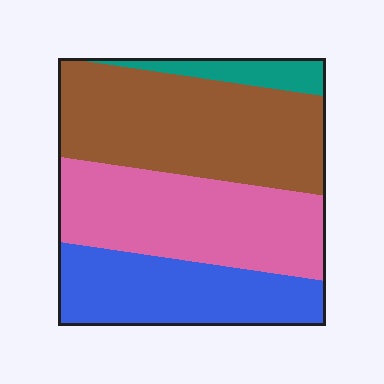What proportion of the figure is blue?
Blue covers around 25% of the figure.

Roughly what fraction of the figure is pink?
Pink takes up about one third (1/3) of the figure.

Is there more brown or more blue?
Brown.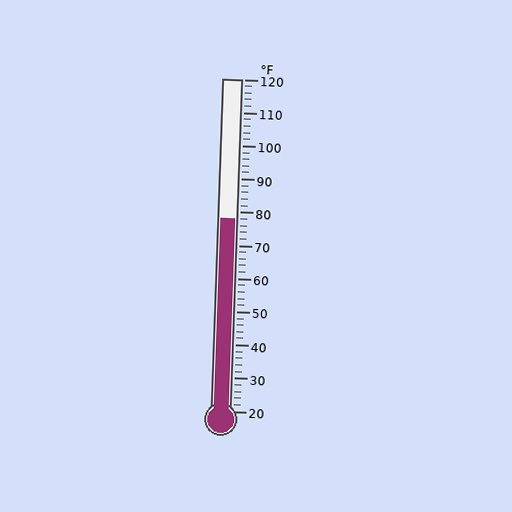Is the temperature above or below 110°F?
The temperature is below 110°F.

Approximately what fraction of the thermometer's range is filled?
The thermometer is filled to approximately 60% of its range.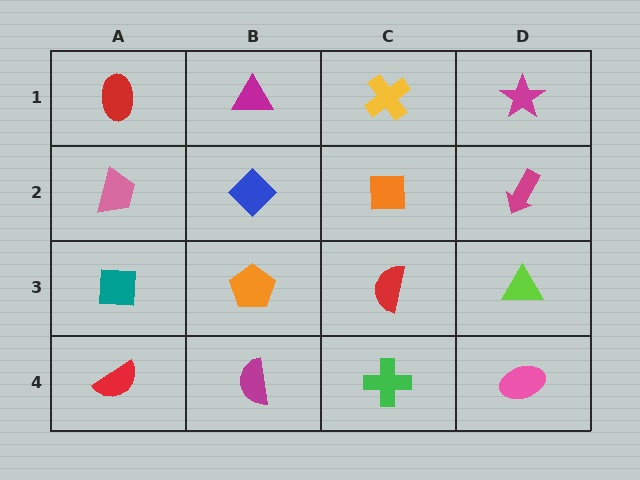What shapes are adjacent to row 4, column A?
A teal square (row 3, column A), a magenta semicircle (row 4, column B).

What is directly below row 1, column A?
A pink trapezoid.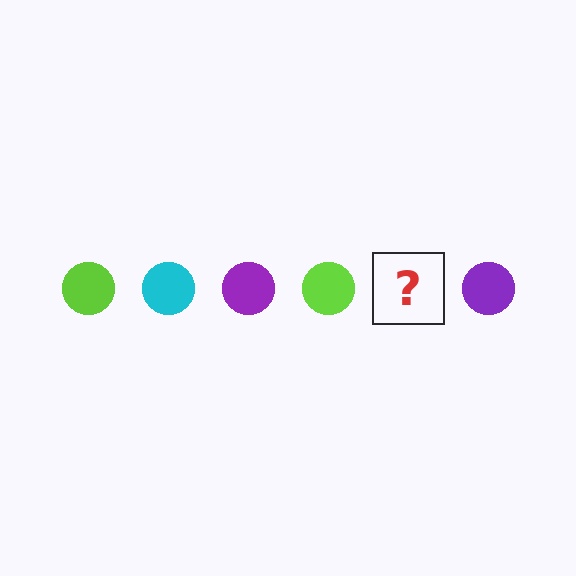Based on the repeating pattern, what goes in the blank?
The blank should be a cyan circle.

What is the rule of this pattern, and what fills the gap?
The rule is that the pattern cycles through lime, cyan, purple circles. The gap should be filled with a cyan circle.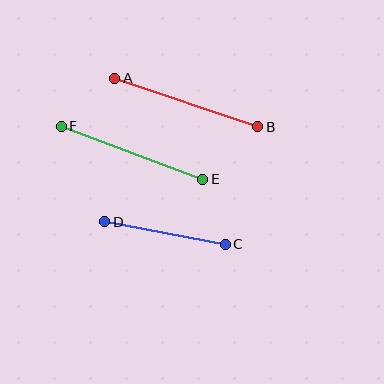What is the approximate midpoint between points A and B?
The midpoint is at approximately (186, 103) pixels.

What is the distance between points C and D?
The distance is approximately 123 pixels.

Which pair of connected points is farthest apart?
Points E and F are farthest apart.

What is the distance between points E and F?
The distance is approximately 151 pixels.